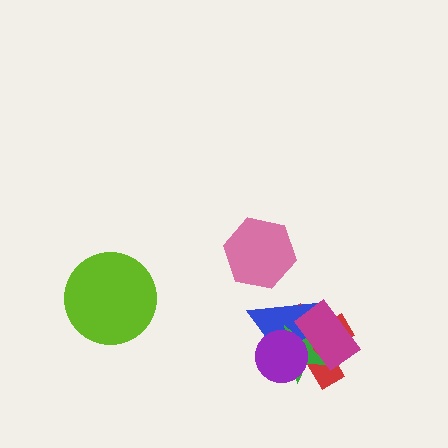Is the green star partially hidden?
Yes, it is partially covered by another shape.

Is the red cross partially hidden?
Yes, it is partially covered by another shape.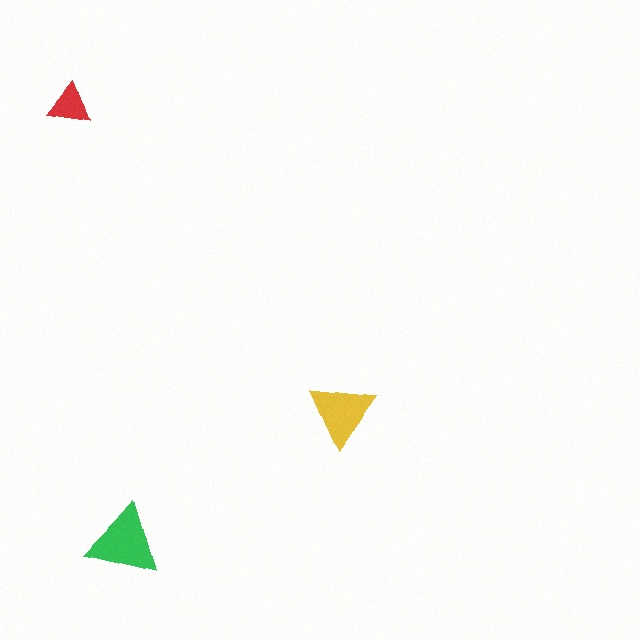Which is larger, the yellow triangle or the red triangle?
The yellow one.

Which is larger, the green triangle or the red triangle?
The green one.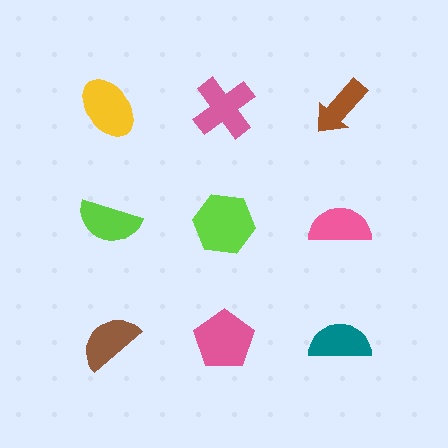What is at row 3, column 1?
A brown semicircle.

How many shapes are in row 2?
3 shapes.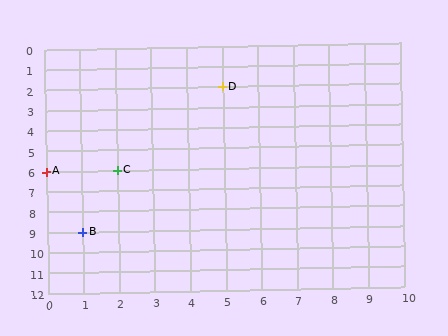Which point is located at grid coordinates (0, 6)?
Point A is at (0, 6).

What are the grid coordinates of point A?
Point A is at grid coordinates (0, 6).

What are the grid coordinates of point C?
Point C is at grid coordinates (2, 6).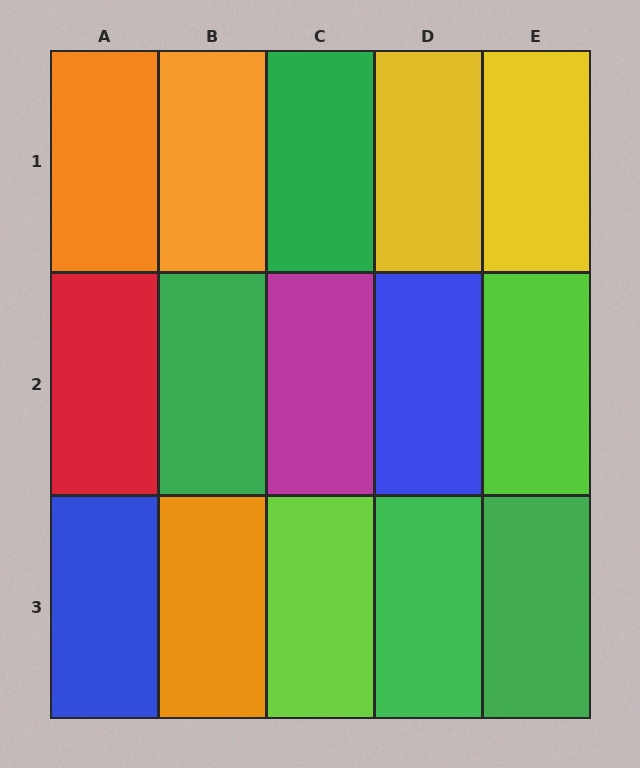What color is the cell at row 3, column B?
Orange.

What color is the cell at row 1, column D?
Yellow.